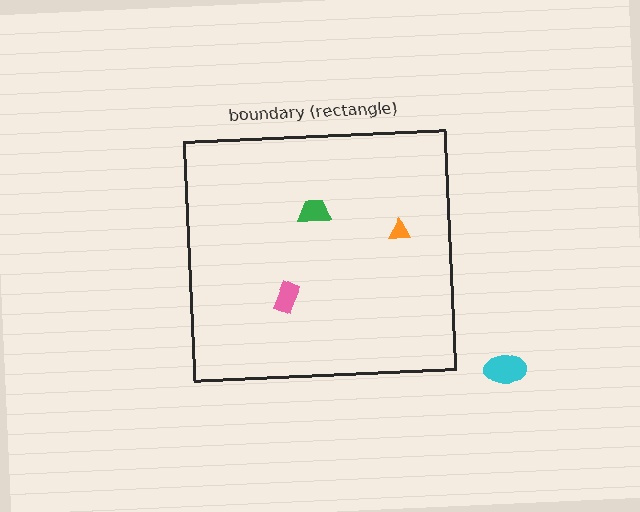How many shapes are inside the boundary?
3 inside, 1 outside.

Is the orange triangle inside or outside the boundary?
Inside.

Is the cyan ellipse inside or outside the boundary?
Outside.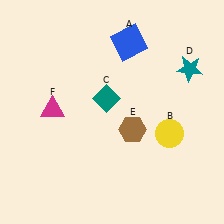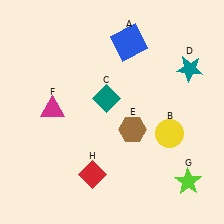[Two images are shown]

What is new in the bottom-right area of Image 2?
A lime star (G) was added in the bottom-right area of Image 2.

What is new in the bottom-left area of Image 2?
A red diamond (H) was added in the bottom-left area of Image 2.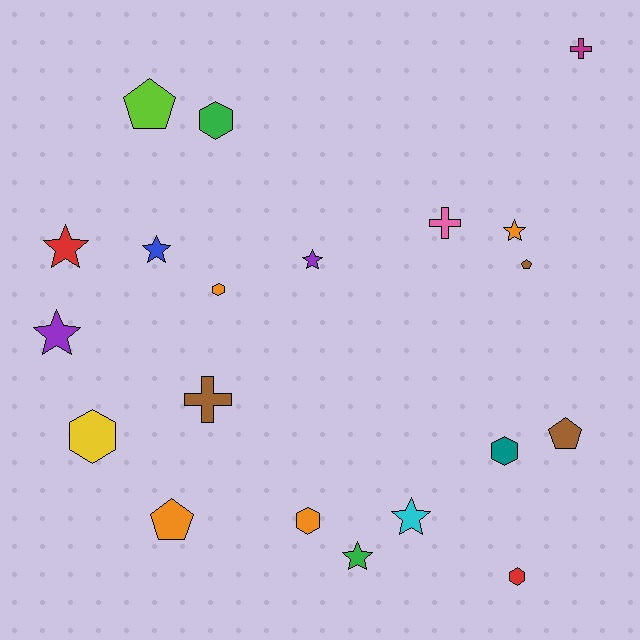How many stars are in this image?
There are 7 stars.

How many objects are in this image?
There are 20 objects.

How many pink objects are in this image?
There is 1 pink object.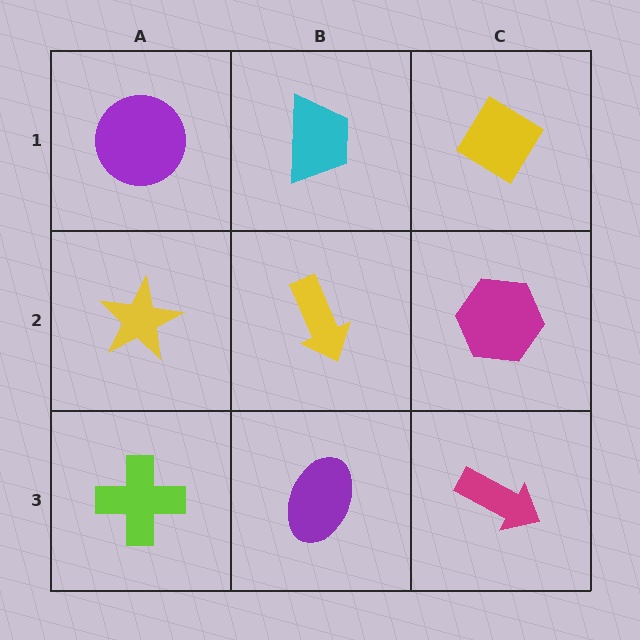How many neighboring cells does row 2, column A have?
3.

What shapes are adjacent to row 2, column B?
A cyan trapezoid (row 1, column B), a purple ellipse (row 3, column B), a yellow star (row 2, column A), a magenta hexagon (row 2, column C).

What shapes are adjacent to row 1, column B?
A yellow arrow (row 2, column B), a purple circle (row 1, column A), a yellow diamond (row 1, column C).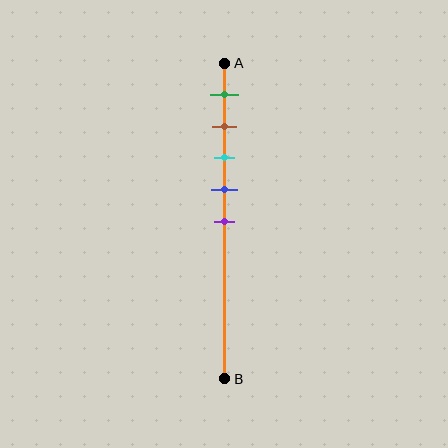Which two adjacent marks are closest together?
The brown and cyan marks are the closest adjacent pair.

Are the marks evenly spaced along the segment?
Yes, the marks are approximately evenly spaced.